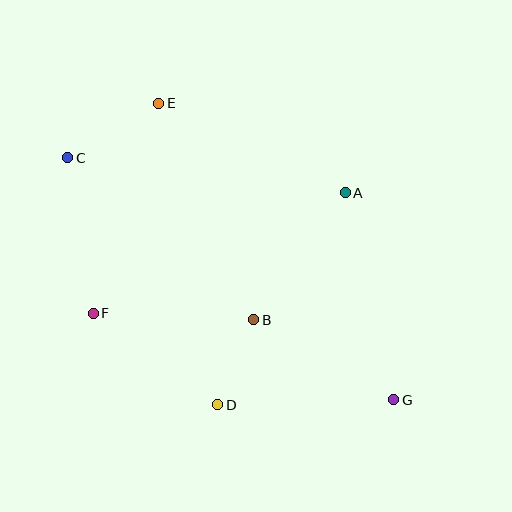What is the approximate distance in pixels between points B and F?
The distance between B and F is approximately 161 pixels.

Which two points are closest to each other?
Points B and D are closest to each other.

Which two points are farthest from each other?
Points C and G are farthest from each other.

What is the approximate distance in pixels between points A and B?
The distance between A and B is approximately 157 pixels.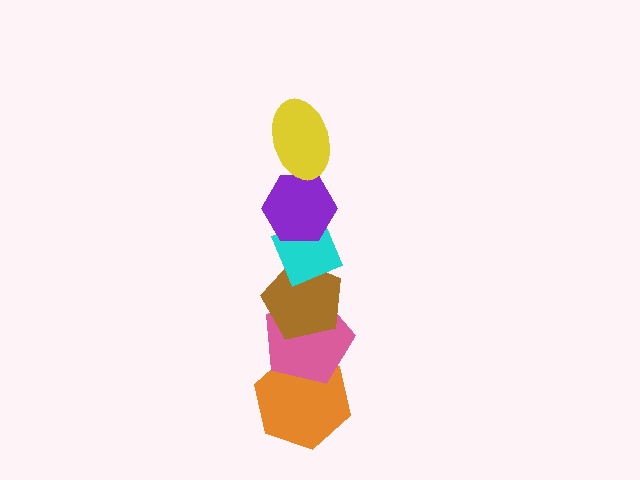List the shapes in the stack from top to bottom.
From top to bottom: the yellow ellipse, the purple hexagon, the cyan diamond, the brown pentagon, the pink pentagon, the orange hexagon.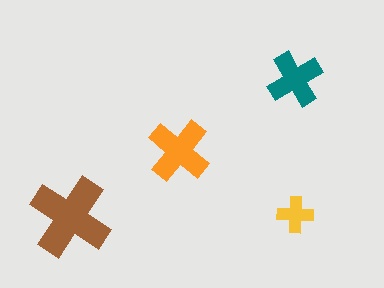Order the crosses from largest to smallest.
the brown one, the orange one, the teal one, the yellow one.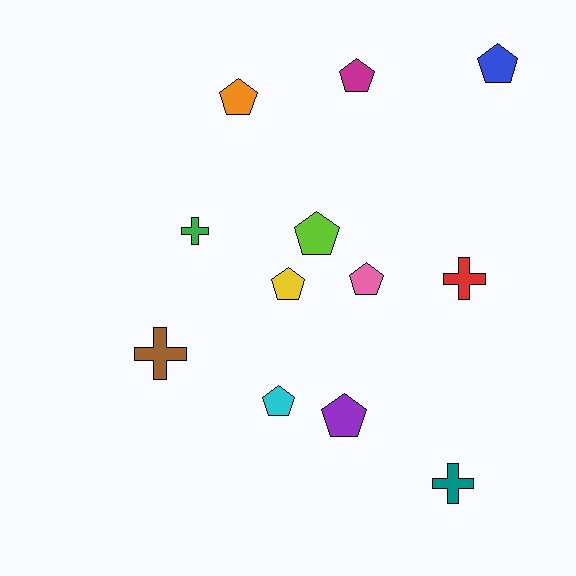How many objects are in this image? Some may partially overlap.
There are 12 objects.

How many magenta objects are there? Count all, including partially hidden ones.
There is 1 magenta object.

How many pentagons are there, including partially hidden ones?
There are 8 pentagons.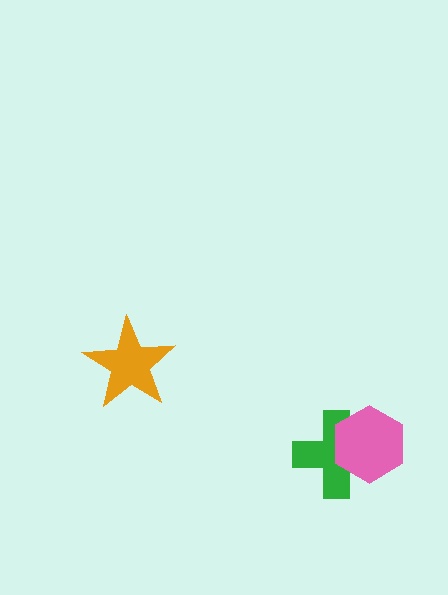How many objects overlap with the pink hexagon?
1 object overlaps with the pink hexagon.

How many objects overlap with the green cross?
1 object overlaps with the green cross.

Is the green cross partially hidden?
Yes, it is partially covered by another shape.